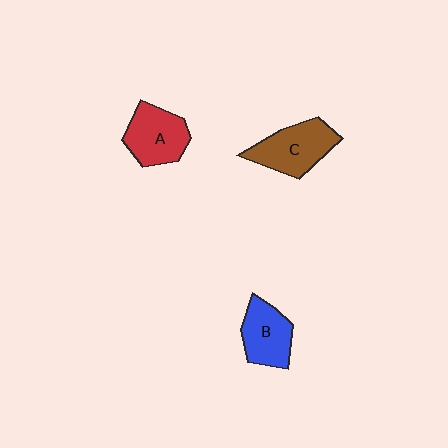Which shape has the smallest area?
Shape B (blue).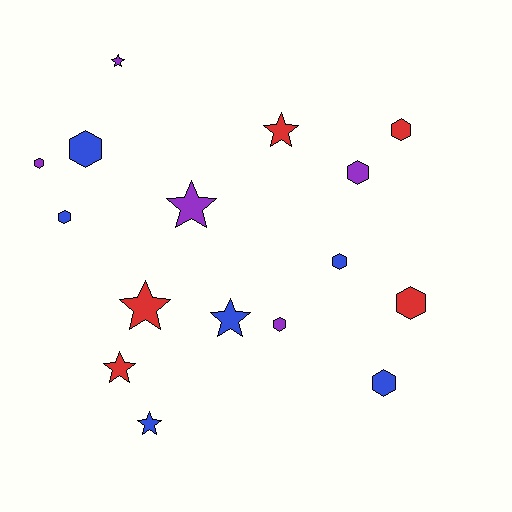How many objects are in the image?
There are 16 objects.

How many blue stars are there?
There are 2 blue stars.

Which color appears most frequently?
Blue, with 6 objects.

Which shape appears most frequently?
Hexagon, with 9 objects.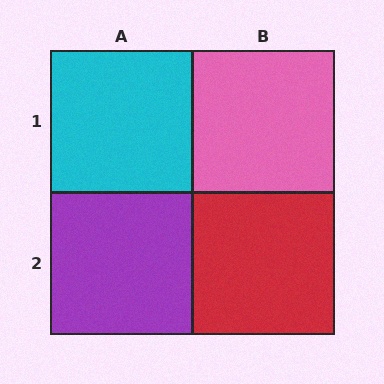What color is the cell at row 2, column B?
Red.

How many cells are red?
1 cell is red.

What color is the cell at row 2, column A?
Purple.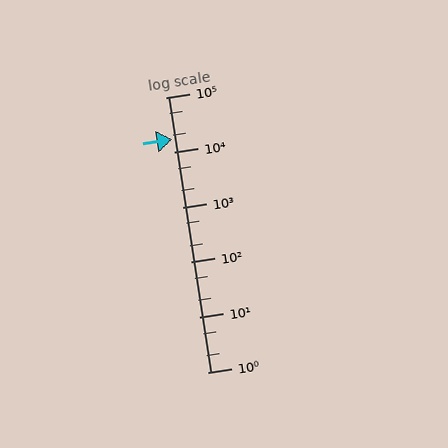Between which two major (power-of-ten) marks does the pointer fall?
The pointer is between 10000 and 100000.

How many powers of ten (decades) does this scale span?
The scale spans 5 decades, from 1 to 100000.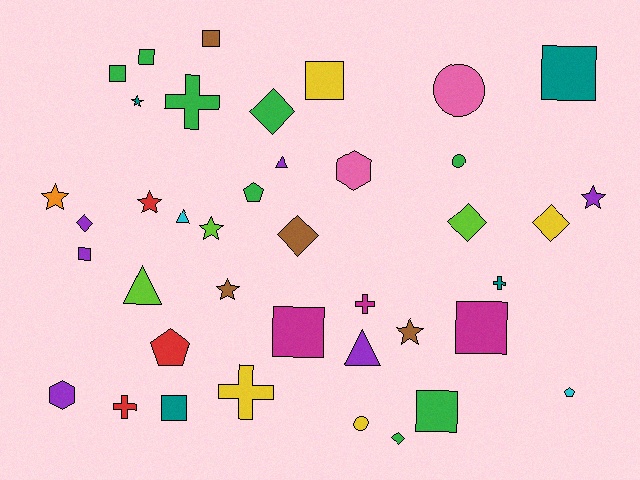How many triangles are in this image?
There are 4 triangles.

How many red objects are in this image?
There are 3 red objects.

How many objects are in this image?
There are 40 objects.